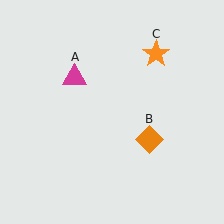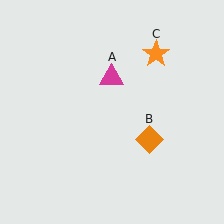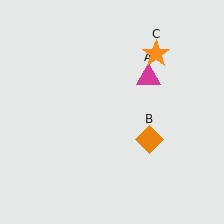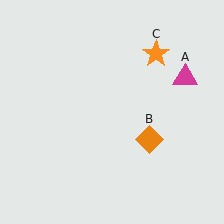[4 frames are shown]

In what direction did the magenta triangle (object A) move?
The magenta triangle (object A) moved right.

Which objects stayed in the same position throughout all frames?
Orange diamond (object B) and orange star (object C) remained stationary.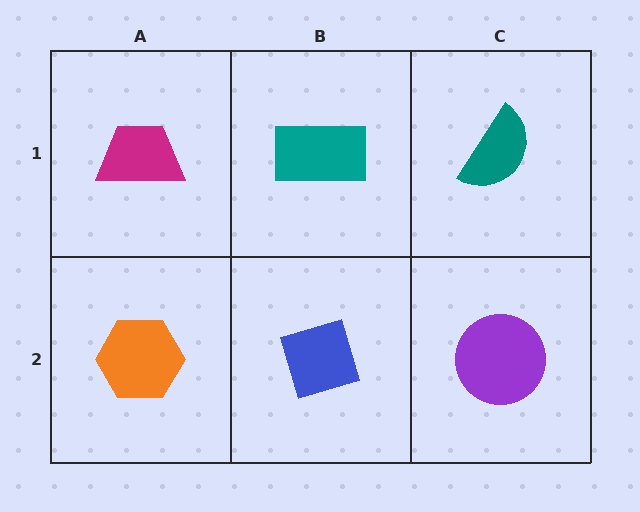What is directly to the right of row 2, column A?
A blue diamond.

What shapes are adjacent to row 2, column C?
A teal semicircle (row 1, column C), a blue diamond (row 2, column B).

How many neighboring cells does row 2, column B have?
3.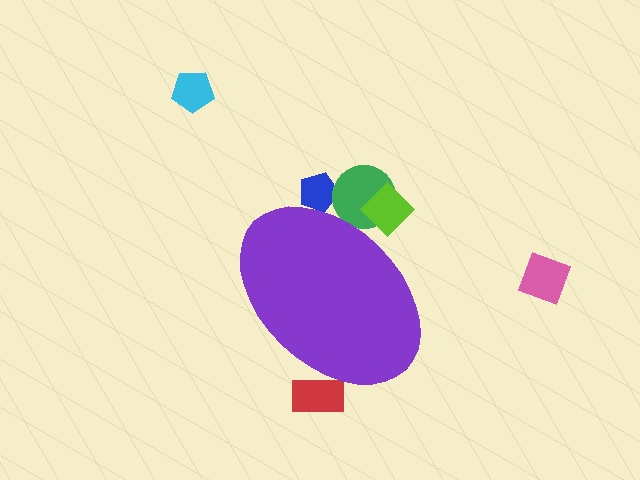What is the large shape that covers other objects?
A purple ellipse.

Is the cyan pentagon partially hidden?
No, the cyan pentagon is fully visible.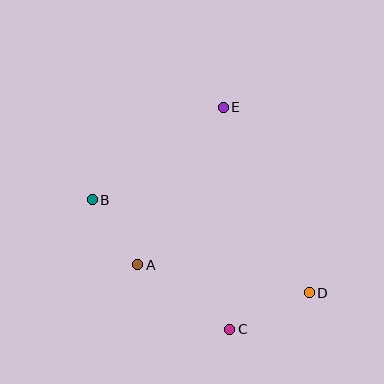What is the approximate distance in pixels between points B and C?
The distance between B and C is approximately 189 pixels.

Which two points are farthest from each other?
Points B and D are farthest from each other.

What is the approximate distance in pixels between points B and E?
The distance between B and E is approximately 160 pixels.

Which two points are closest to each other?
Points A and B are closest to each other.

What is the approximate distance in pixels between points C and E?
The distance between C and E is approximately 222 pixels.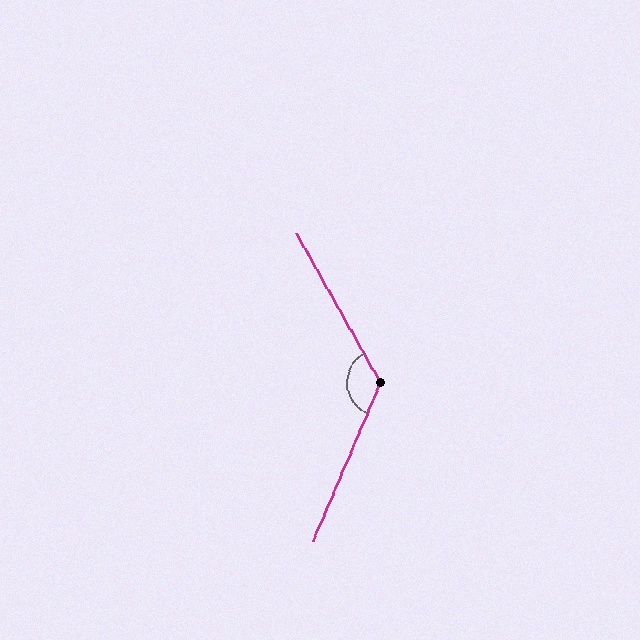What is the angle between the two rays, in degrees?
Approximately 127 degrees.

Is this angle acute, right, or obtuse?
It is obtuse.